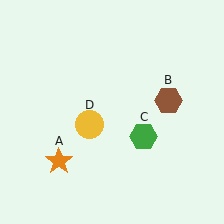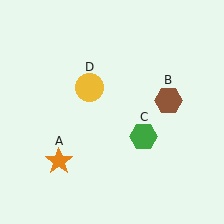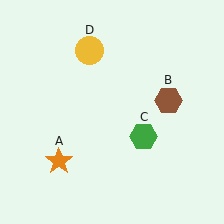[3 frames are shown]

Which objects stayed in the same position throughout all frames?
Orange star (object A) and brown hexagon (object B) and green hexagon (object C) remained stationary.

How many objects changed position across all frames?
1 object changed position: yellow circle (object D).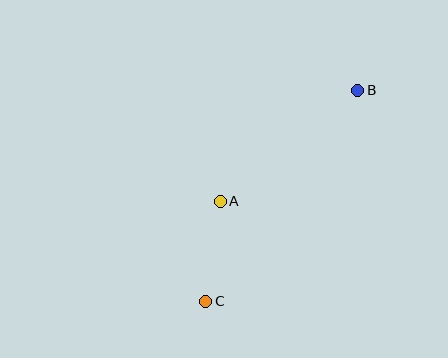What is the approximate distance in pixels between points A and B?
The distance between A and B is approximately 177 pixels.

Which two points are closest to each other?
Points A and C are closest to each other.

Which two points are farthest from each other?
Points B and C are farthest from each other.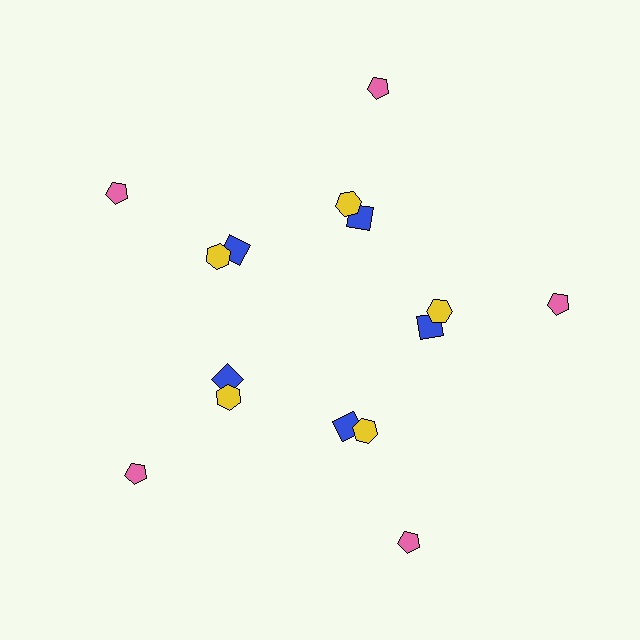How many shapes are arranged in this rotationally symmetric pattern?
There are 15 shapes, arranged in 5 groups of 3.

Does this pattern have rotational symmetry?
Yes, this pattern has 5-fold rotational symmetry. It looks the same after rotating 72 degrees around the center.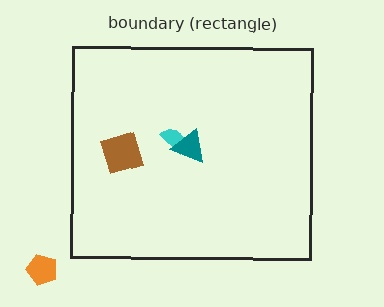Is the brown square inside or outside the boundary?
Inside.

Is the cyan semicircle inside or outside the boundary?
Inside.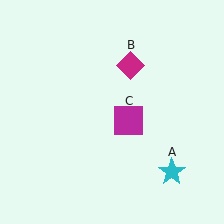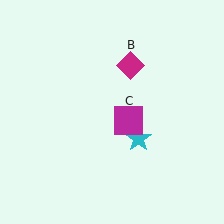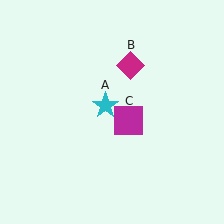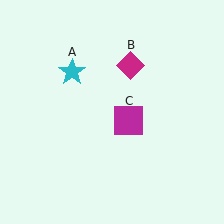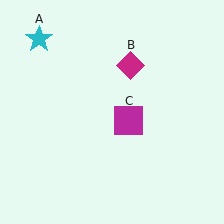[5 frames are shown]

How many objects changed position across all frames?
1 object changed position: cyan star (object A).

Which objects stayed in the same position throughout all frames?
Magenta diamond (object B) and magenta square (object C) remained stationary.